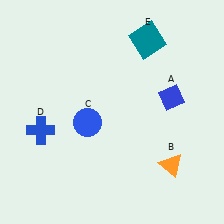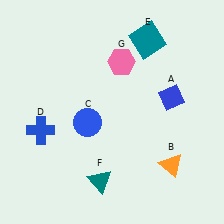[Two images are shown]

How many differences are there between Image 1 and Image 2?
There are 2 differences between the two images.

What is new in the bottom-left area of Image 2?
A teal triangle (F) was added in the bottom-left area of Image 2.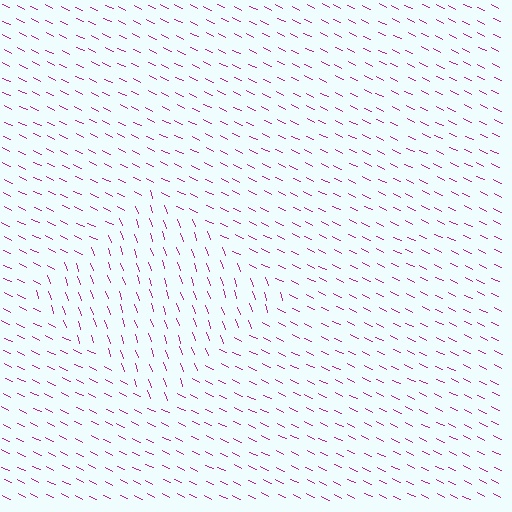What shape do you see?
I see a diamond.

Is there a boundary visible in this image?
Yes, there is a texture boundary formed by a change in line orientation.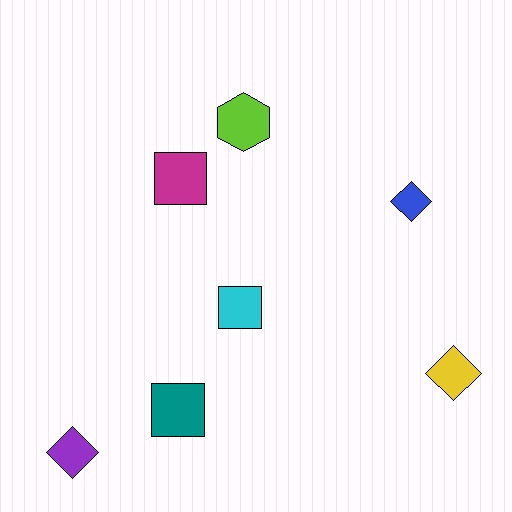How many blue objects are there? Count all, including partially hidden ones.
There is 1 blue object.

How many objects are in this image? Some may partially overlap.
There are 7 objects.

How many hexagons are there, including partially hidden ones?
There is 1 hexagon.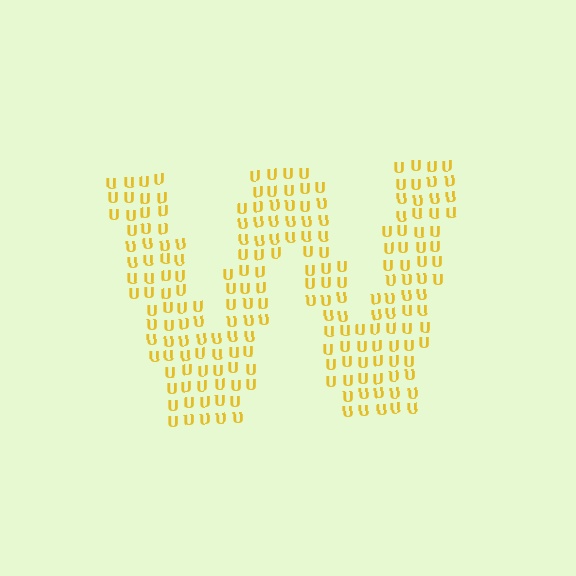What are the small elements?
The small elements are letter U's.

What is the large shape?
The large shape is the letter W.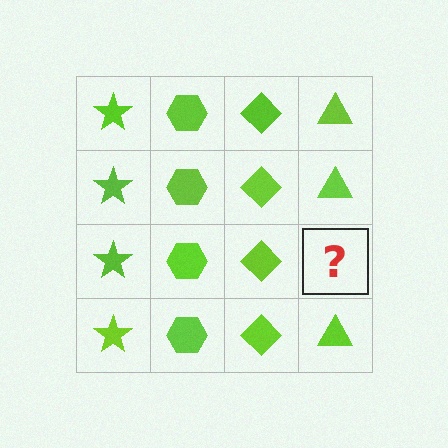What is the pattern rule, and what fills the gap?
The rule is that each column has a consistent shape. The gap should be filled with a lime triangle.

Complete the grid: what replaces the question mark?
The question mark should be replaced with a lime triangle.